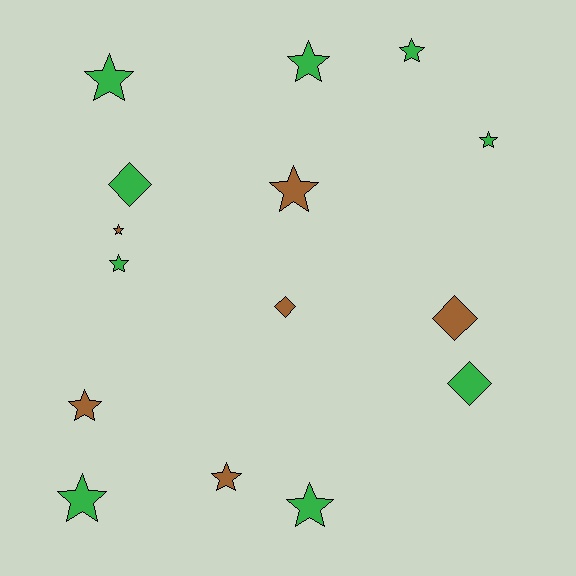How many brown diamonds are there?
There are 2 brown diamonds.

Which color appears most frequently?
Green, with 9 objects.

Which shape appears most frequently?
Star, with 11 objects.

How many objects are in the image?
There are 15 objects.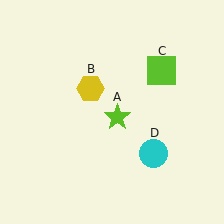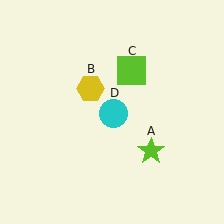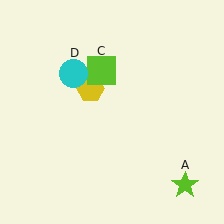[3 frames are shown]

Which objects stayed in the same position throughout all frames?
Yellow hexagon (object B) remained stationary.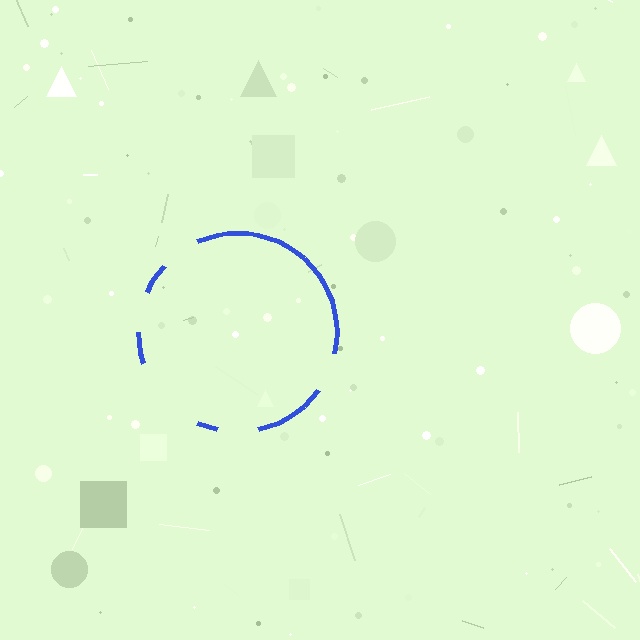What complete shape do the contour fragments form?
The contour fragments form a circle.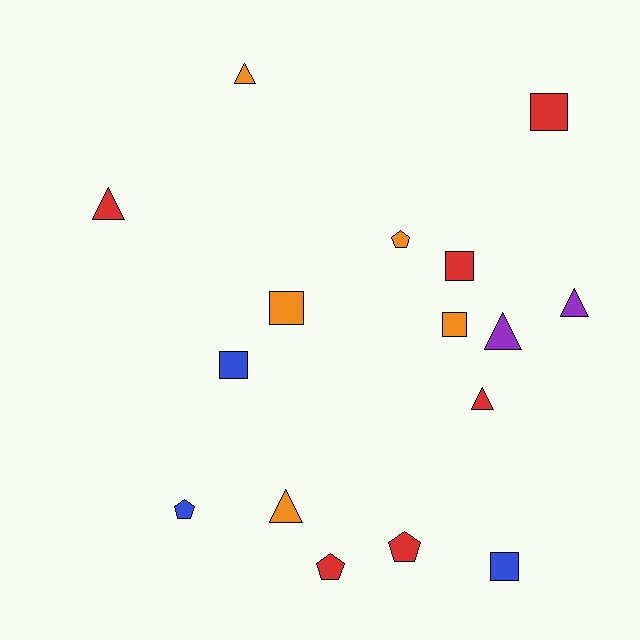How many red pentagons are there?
There are 2 red pentagons.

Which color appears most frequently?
Red, with 6 objects.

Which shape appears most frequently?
Triangle, with 6 objects.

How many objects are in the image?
There are 16 objects.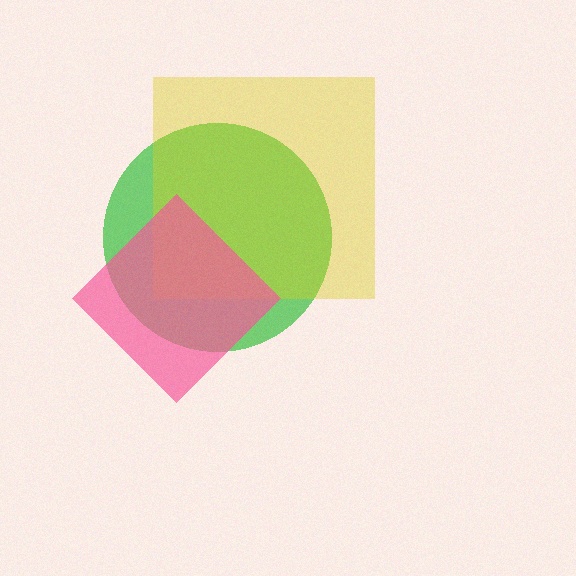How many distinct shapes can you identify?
There are 3 distinct shapes: a green circle, a yellow square, a pink diamond.